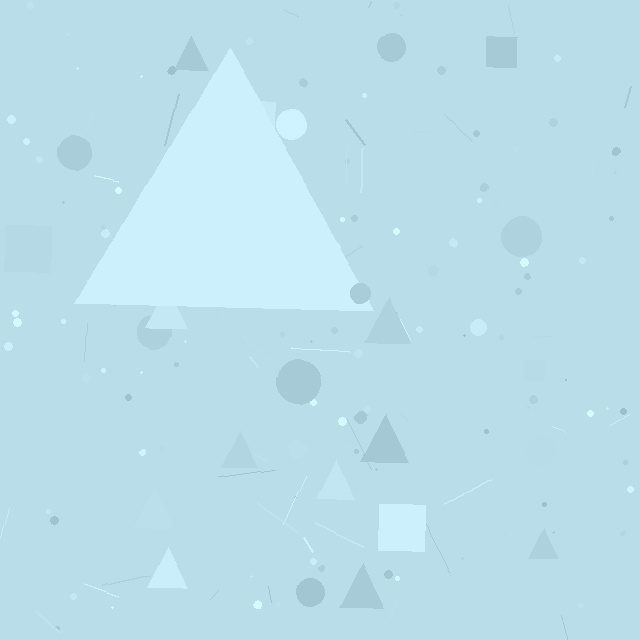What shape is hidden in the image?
A triangle is hidden in the image.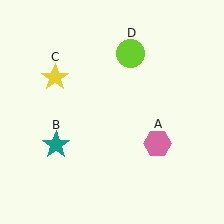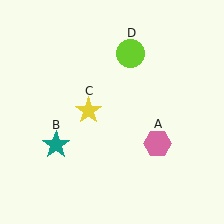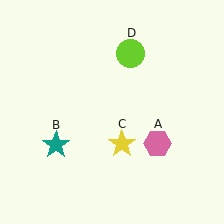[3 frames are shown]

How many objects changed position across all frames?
1 object changed position: yellow star (object C).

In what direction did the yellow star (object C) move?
The yellow star (object C) moved down and to the right.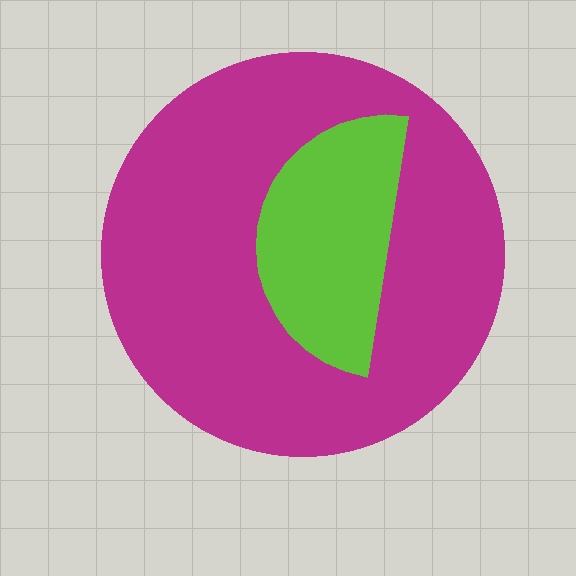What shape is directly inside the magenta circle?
The lime semicircle.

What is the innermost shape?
The lime semicircle.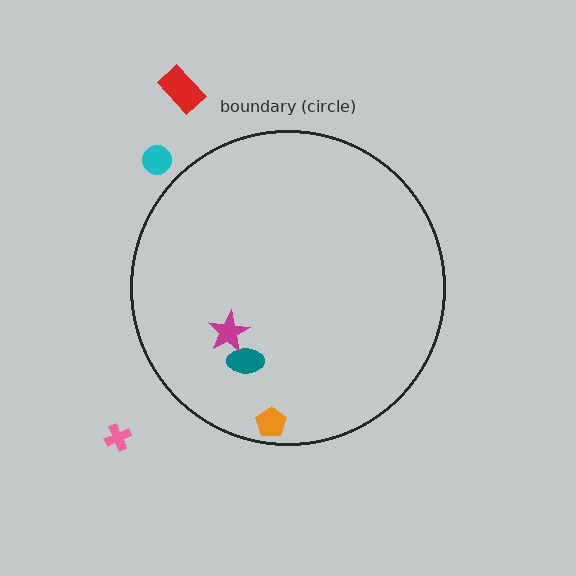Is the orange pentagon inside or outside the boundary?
Inside.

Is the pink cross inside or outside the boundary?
Outside.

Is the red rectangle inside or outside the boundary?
Outside.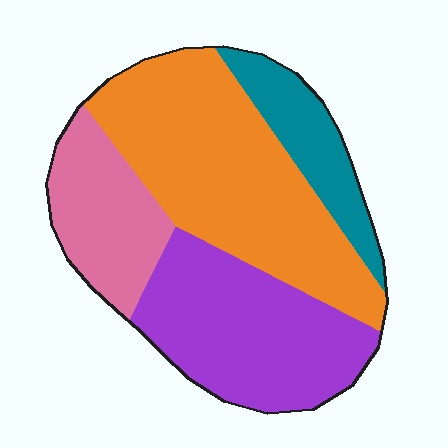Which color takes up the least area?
Teal, at roughly 15%.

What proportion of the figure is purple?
Purple covers 30% of the figure.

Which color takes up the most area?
Orange, at roughly 40%.